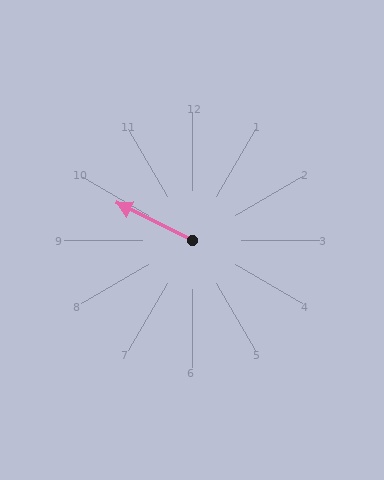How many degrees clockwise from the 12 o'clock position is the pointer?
Approximately 296 degrees.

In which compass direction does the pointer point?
Northwest.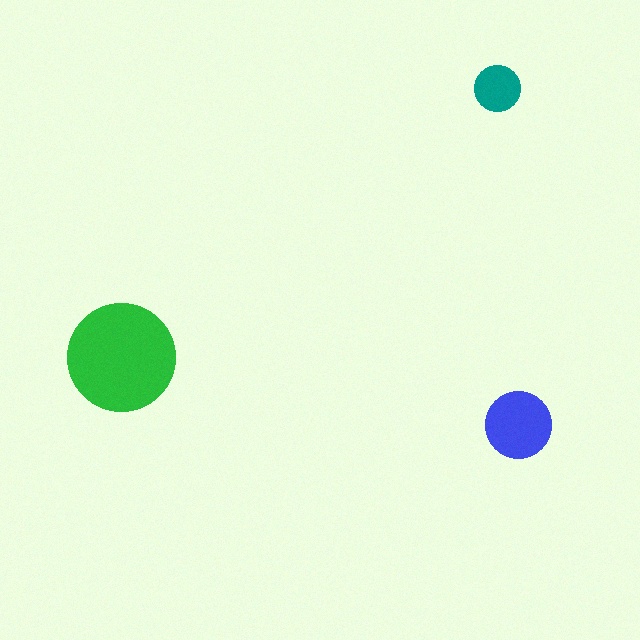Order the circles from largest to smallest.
the green one, the blue one, the teal one.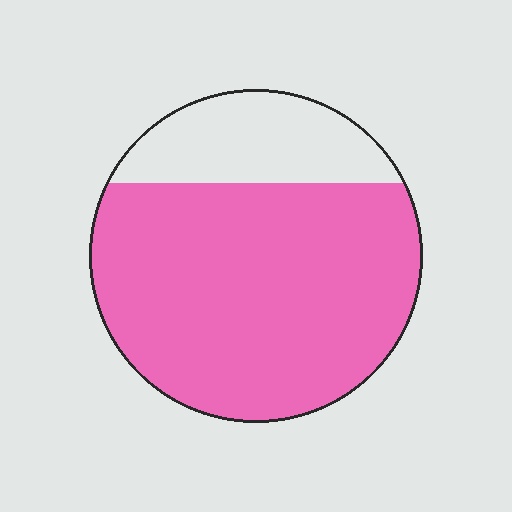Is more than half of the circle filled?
Yes.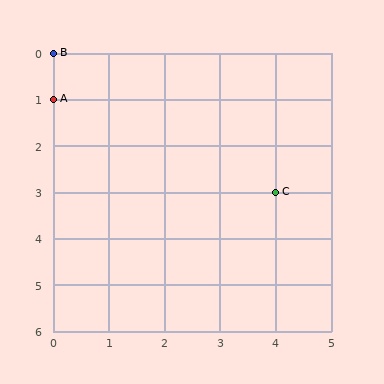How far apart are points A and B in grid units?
Points A and B are 1 row apart.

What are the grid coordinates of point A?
Point A is at grid coordinates (0, 1).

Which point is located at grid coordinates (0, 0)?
Point B is at (0, 0).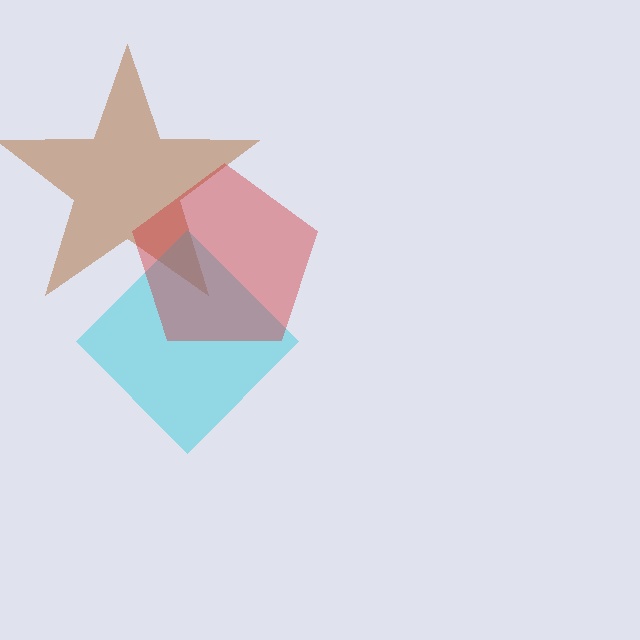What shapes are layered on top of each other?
The layered shapes are: a brown star, a cyan diamond, a red pentagon.